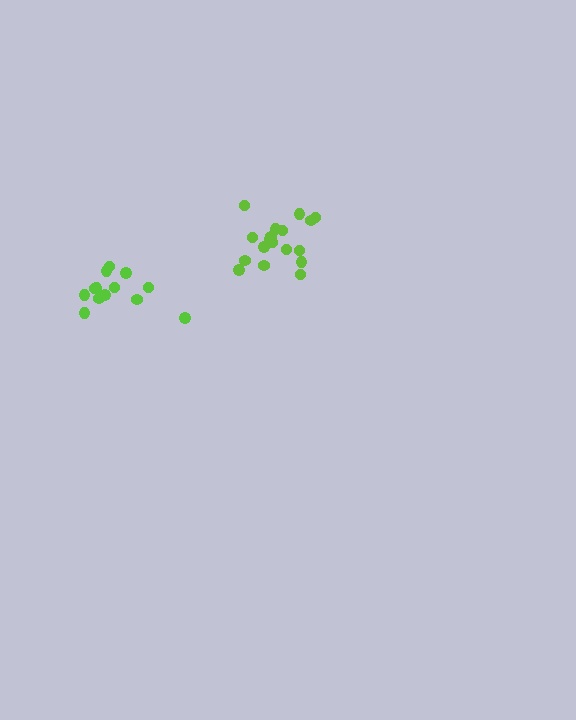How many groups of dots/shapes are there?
There are 2 groups.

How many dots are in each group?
Group 1: 18 dots, Group 2: 13 dots (31 total).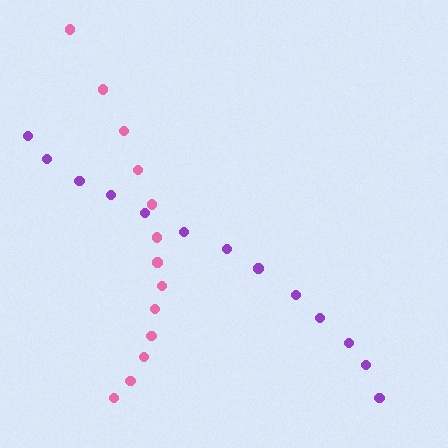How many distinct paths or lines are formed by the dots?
There are 2 distinct paths.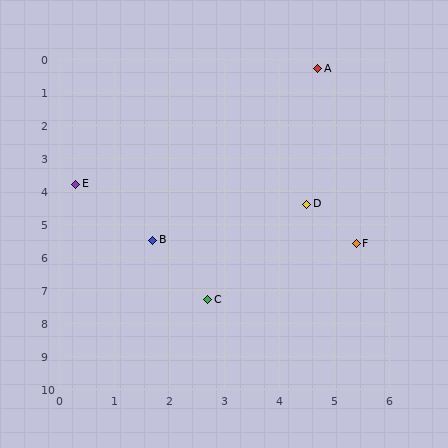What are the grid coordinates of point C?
Point C is at approximately (2.7, 7.3).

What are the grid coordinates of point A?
Point A is at approximately (4.7, 0.3).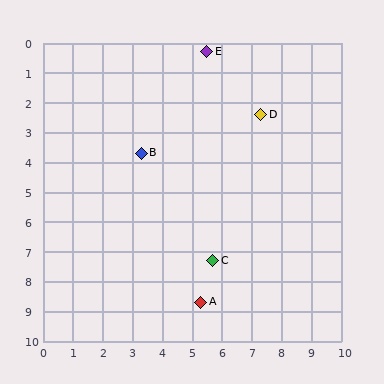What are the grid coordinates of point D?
Point D is at approximately (7.3, 2.4).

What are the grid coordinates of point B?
Point B is at approximately (3.3, 3.7).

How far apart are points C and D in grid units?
Points C and D are about 5.2 grid units apart.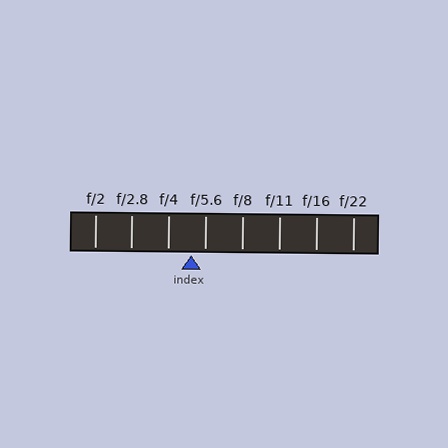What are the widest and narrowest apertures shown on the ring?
The widest aperture shown is f/2 and the narrowest is f/22.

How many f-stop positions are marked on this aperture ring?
There are 8 f-stop positions marked.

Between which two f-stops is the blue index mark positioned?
The index mark is between f/4 and f/5.6.